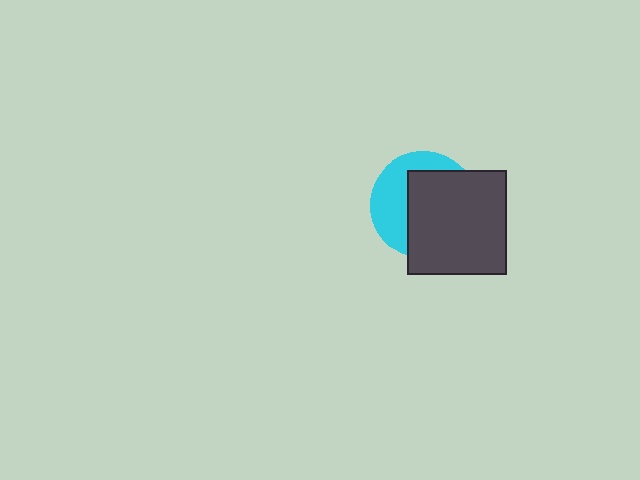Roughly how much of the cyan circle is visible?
A small part of it is visible (roughly 41%).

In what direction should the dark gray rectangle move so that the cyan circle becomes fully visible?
The dark gray rectangle should move right. That is the shortest direction to clear the overlap and leave the cyan circle fully visible.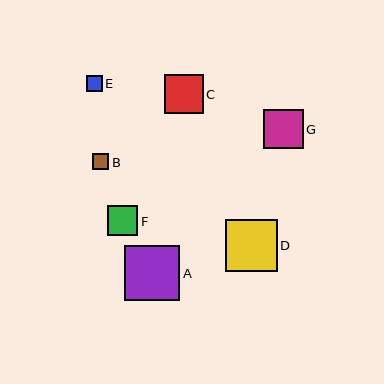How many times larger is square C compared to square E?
Square C is approximately 2.5 times the size of square E.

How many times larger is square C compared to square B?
Square C is approximately 2.5 times the size of square B.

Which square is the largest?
Square A is the largest with a size of approximately 55 pixels.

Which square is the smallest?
Square B is the smallest with a size of approximately 16 pixels.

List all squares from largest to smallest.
From largest to smallest: A, D, G, C, F, E, B.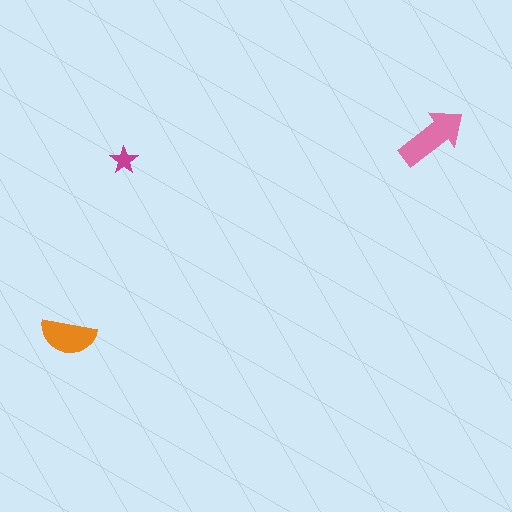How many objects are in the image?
There are 3 objects in the image.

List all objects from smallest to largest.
The magenta star, the orange semicircle, the pink arrow.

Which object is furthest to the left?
The orange semicircle is leftmost.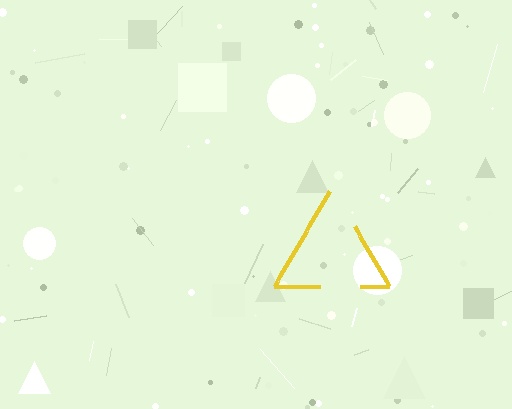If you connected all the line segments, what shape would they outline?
They would outline a triangle.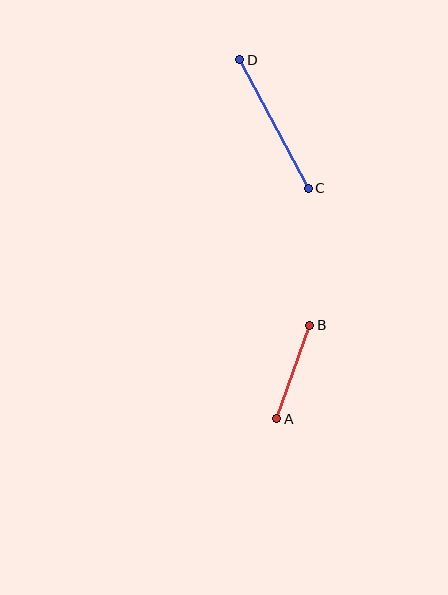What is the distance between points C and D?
The distance is approximately 146 pixels.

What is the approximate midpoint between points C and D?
The midpoint is at approximately (274, 124) pixels.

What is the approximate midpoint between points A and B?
The midpoint is at approximately (293, 372) pixels.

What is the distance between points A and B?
The distance is approximately 99 pixels.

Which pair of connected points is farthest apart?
Points C and D are farthest apart.